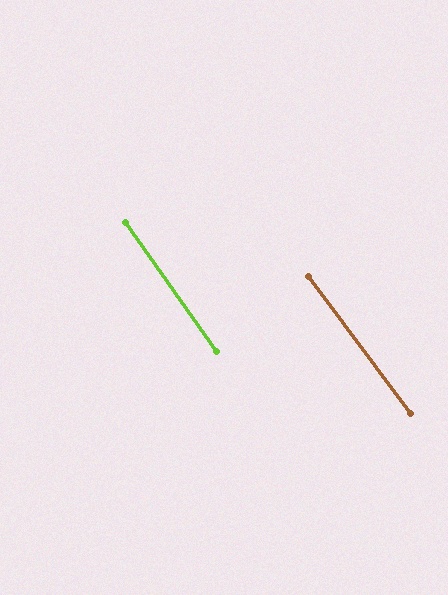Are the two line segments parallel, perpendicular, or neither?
Parallel — their directions differ by only 1.5°.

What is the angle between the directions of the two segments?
Approximately 2 degrees.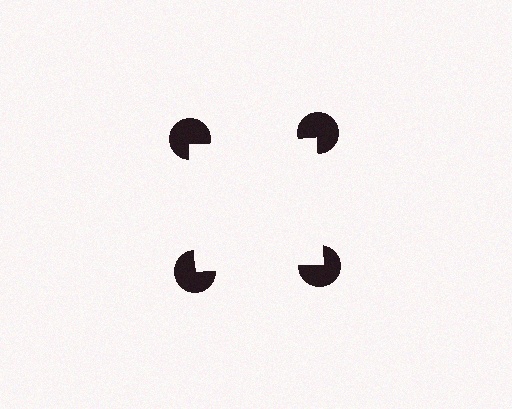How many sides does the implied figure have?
4 sides.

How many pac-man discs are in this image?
There are 4 — one at each vertex of the illusory square.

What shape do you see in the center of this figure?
An illusory square — its edges are inferred from the aligned wedge cuts in the pac-man discs, not physically drawn.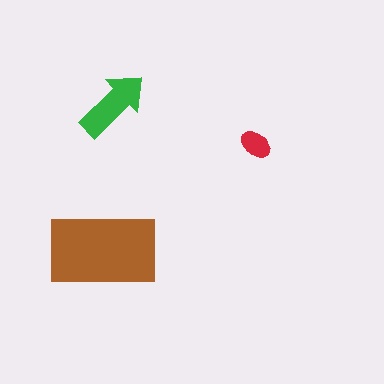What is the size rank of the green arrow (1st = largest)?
2nd.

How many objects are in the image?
There are 3 objects in the image.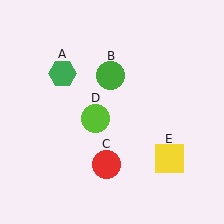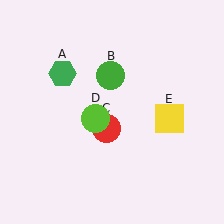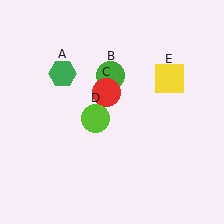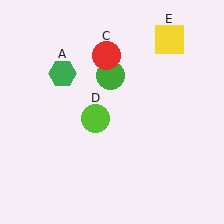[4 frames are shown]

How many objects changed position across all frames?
2 objects changed position: red circle (object C), yellow square (object E).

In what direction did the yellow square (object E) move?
The yellow square (object E) moved up.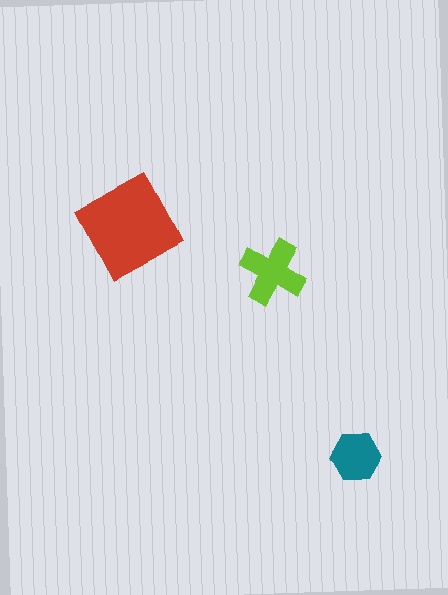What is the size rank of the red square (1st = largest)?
1st.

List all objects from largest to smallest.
The red square, the lime cross, the teal hexagon.